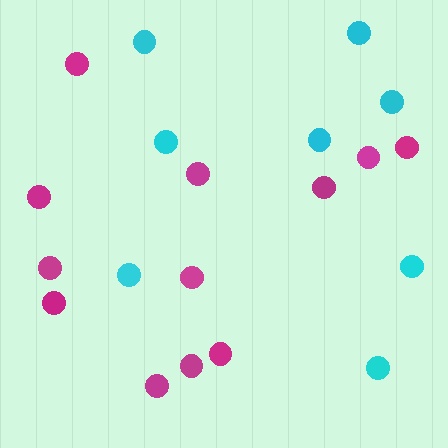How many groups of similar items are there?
There are 2 groups: one group of cyan circles (8) and one group of magenta circles (12).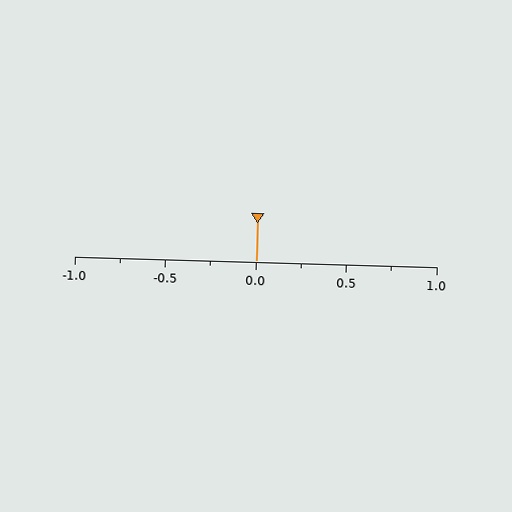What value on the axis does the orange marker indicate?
The marker indicates approximately 0.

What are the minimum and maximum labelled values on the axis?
The axis runs from -1.0 to 1.0.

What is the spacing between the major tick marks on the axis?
The major ticks are spaced 0.5 apart.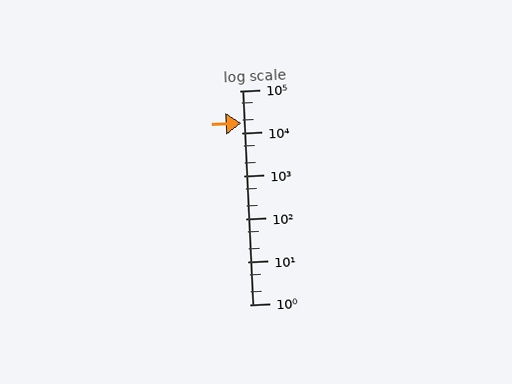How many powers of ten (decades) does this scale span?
The scale spans 5 decades, from 1 to 100000.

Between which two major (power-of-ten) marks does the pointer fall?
The pointer is between 10000 and 100000.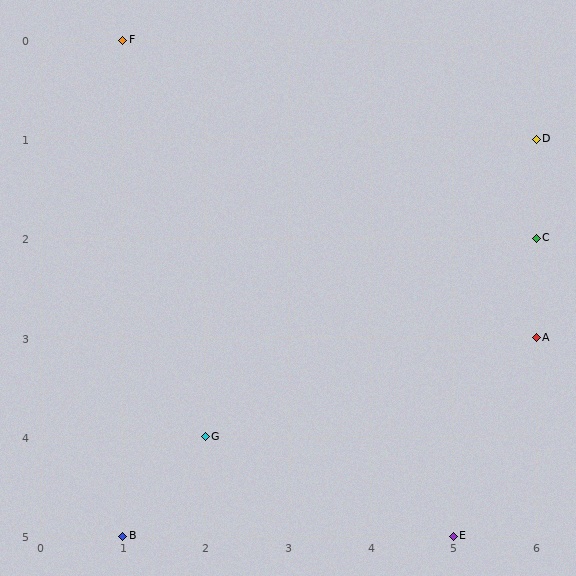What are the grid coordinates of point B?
Point B is at grid coordinates (1, 5).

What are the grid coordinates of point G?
Point G is at grid coordinates (2, 4).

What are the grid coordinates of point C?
Point C is at grid coordinates (6, 2).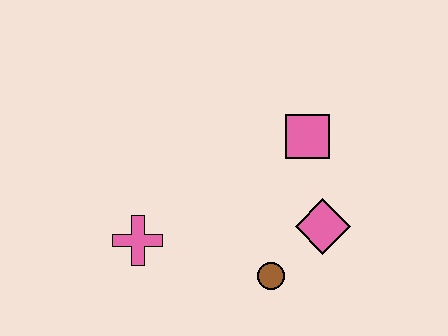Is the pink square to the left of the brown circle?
No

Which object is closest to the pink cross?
The brown circle is closest to the pink cross.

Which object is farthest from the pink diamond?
The pink cross is farthest from the pink diamond.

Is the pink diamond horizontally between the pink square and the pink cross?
No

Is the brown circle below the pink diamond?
Yes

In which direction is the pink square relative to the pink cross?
The pink square is to the right of the pink cross.